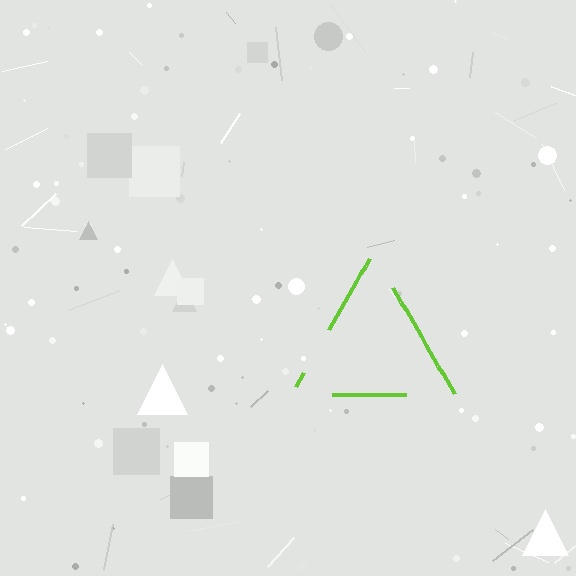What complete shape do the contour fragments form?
The contour fragments form a triangle.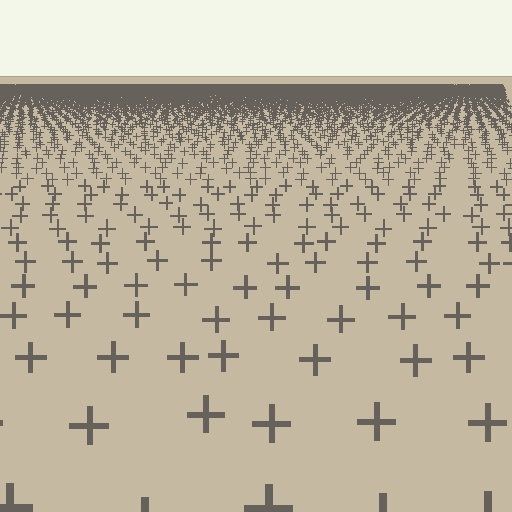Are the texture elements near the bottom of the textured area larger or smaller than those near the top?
Larger. Near the bottom, elements are closer to the viewer and appear at a bigger on-screen size.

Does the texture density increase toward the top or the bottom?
Density increases toward the top.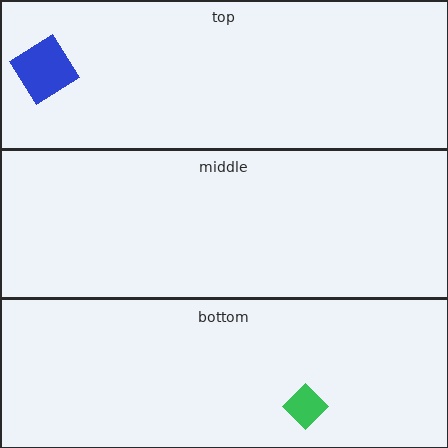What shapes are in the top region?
The yellow triangle, the blue diamond.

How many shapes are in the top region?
2.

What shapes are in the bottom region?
The green diamond.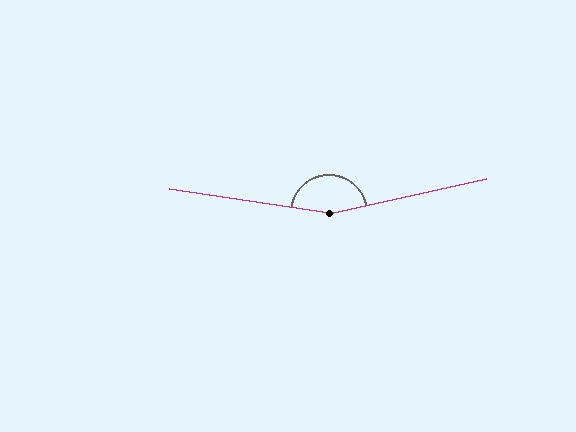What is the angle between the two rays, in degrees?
Approximately 159 degrees.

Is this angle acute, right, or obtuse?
It is obtuse.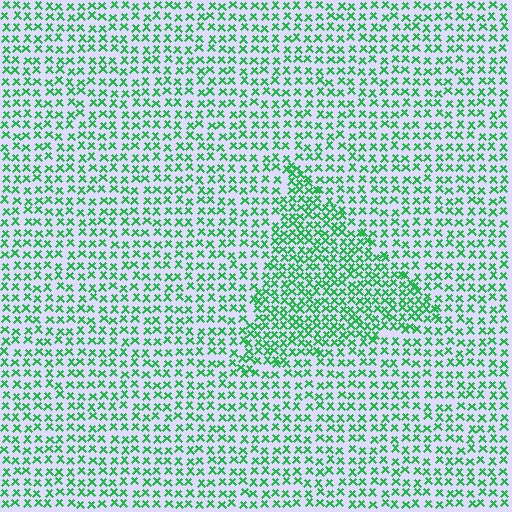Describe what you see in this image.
The image contains small green elements arranged at two different densities. A triangle-shaped region is visible where the elements are more densely packed than the surrounding area.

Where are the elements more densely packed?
The elements are more densely packed inside the triangle boundary.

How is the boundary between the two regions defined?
The boundary is defined by a change in element density (approximately 1.6x ratio). All elements are the same color, size, and shape.